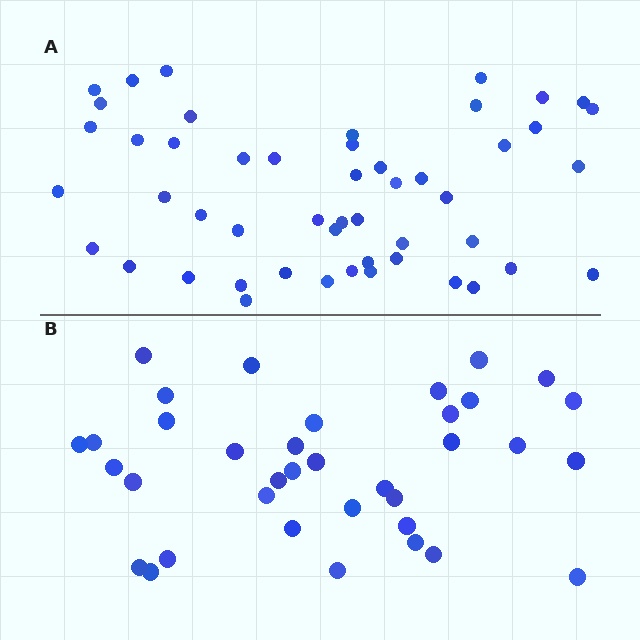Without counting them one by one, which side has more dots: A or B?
Region A (the top region) has more dots.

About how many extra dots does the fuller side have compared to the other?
Region A has approximately 15 more dots than region B.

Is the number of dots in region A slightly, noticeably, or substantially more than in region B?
Region A has noticeably more, but not dramatically so. The ratio is roughly 1.4 to 1.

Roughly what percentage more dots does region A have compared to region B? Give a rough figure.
About 40% more.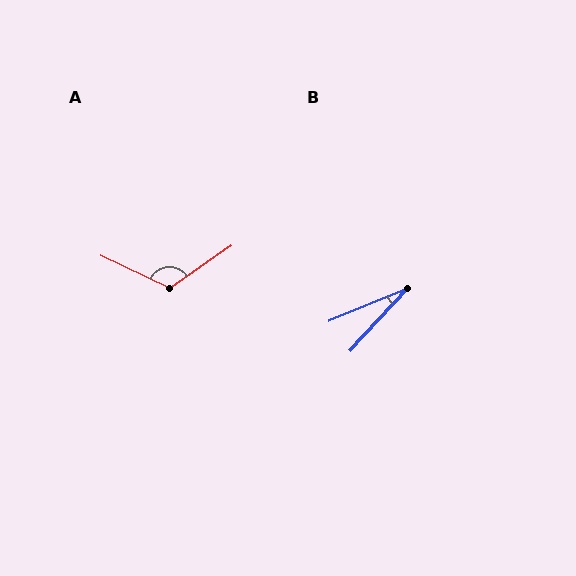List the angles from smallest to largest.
B (25°), A (120°).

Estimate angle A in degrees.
Approximately 120 degrees.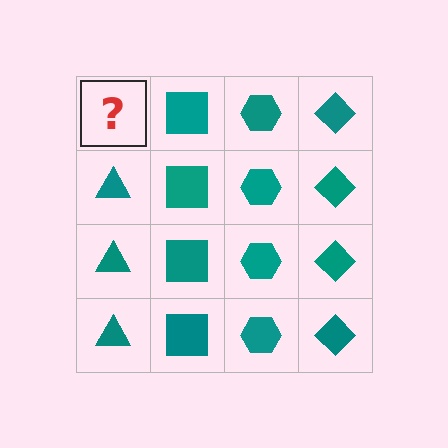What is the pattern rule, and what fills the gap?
The rule is that each column has a consistent shape. The gap should be filled with a teal triangle.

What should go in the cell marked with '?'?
The missing cell should contain a teal triangle.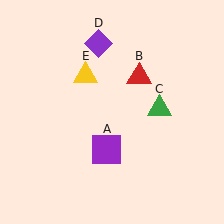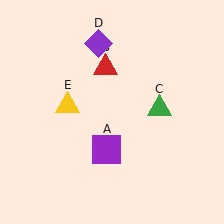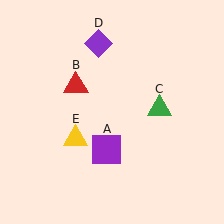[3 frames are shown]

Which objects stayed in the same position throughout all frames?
Purple square (object A) and green triangle (object C) and purple diamond (object D) remained stationary.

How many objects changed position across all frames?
2 objects changed position: red triangle (object B), yellow triangle (object E).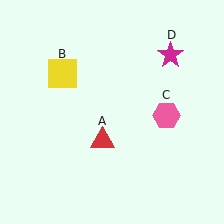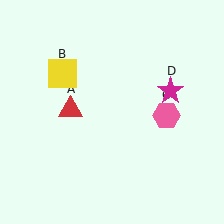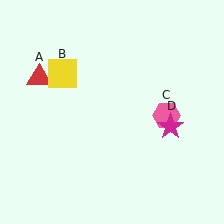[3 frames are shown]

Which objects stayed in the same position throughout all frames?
Yellow square (object B) and pink hexagon (object C) remained stationary.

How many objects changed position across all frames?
2 objects changed position: red triangle (object A), magenta star (object D).